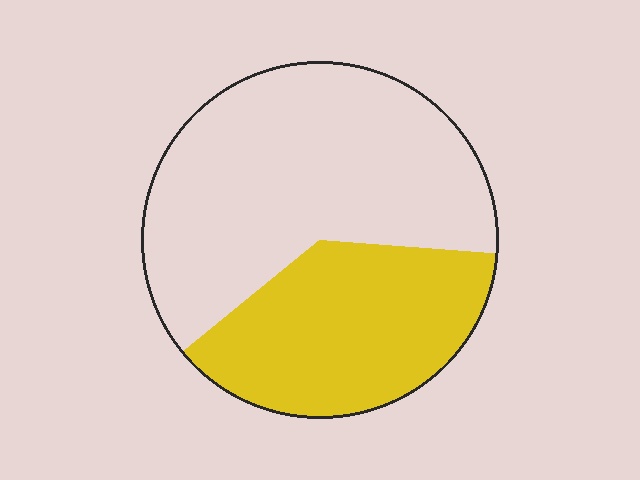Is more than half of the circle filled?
No.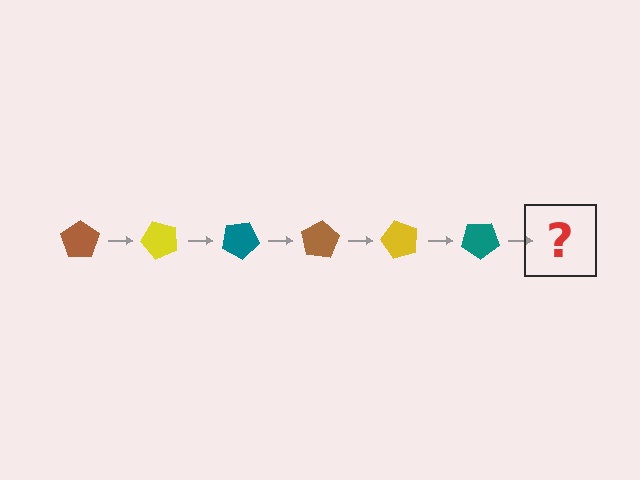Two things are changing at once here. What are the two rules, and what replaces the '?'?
The two rules are that it rotates 50 degrees each step and the color cycles through brown, yellow, and teal. The '?' should be a brown pentagon, rotated 300 degrees from the start.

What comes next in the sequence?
The next element should be a brown pentagon, rotated 300 degrees from the start.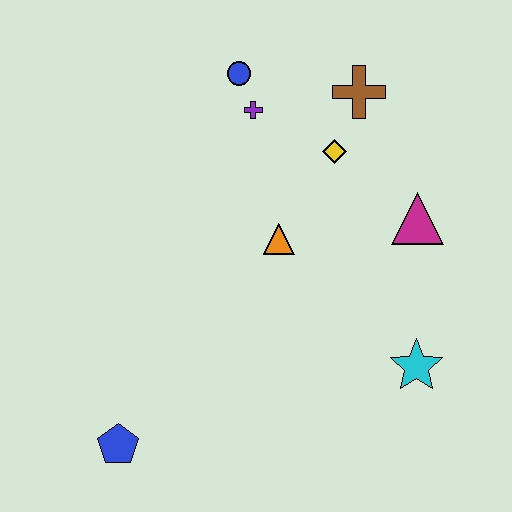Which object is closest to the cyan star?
The magenta triangle is closest to the cyan star.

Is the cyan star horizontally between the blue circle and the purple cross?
No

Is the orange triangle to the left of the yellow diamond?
Yes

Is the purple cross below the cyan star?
No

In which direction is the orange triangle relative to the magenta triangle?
The orange triangle is to the left of the magenta triangle.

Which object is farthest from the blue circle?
The blue pentagon is farthest from the blue circle.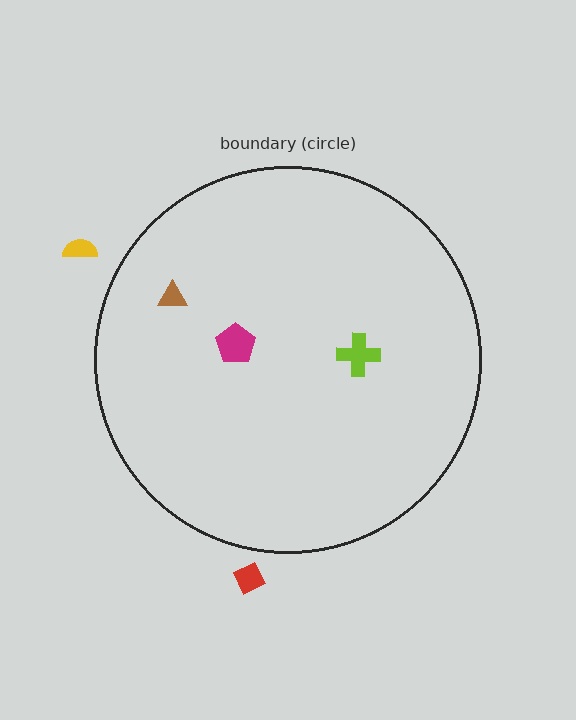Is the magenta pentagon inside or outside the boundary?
Inside.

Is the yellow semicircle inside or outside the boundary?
Outside.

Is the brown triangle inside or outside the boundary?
Inside.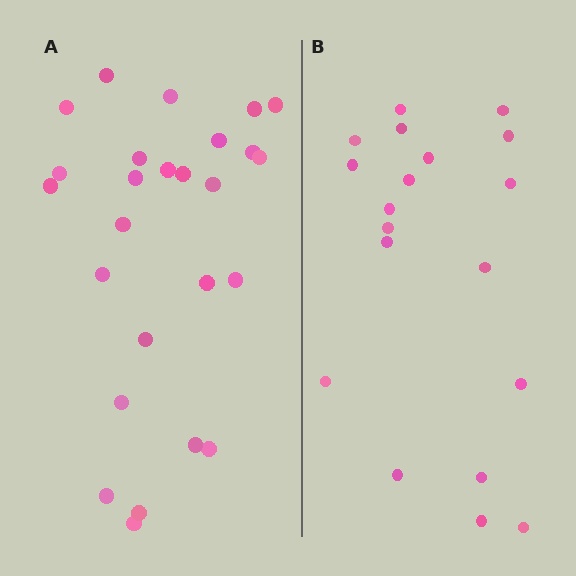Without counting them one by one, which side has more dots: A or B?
Region A (the left region) has more dots.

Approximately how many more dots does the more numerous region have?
Region A has roughly 8 or so more dots than region B.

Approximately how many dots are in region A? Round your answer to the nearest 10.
About 30 dots. (The exact count is 26, which rounds to 30.)